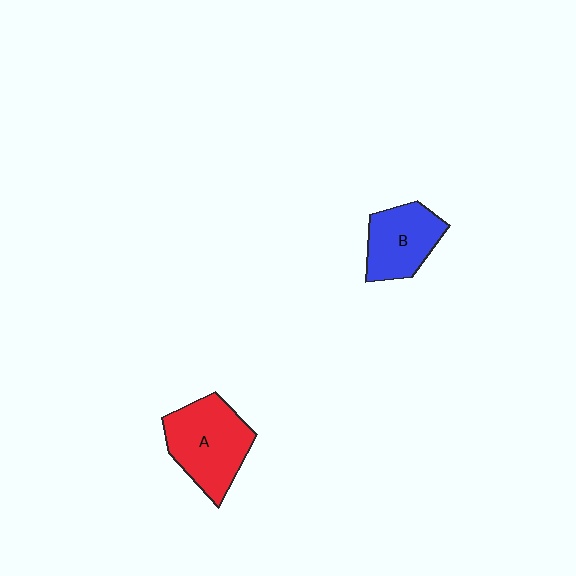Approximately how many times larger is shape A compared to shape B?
Approximately 1.3 times.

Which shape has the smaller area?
Shape B (blue).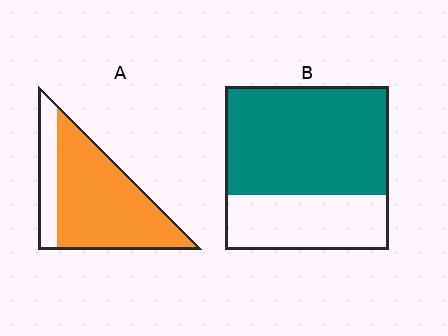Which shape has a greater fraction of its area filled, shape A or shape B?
Shape A.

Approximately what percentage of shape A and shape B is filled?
A is approximately 80% and B is approximately 65%.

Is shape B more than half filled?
Yes.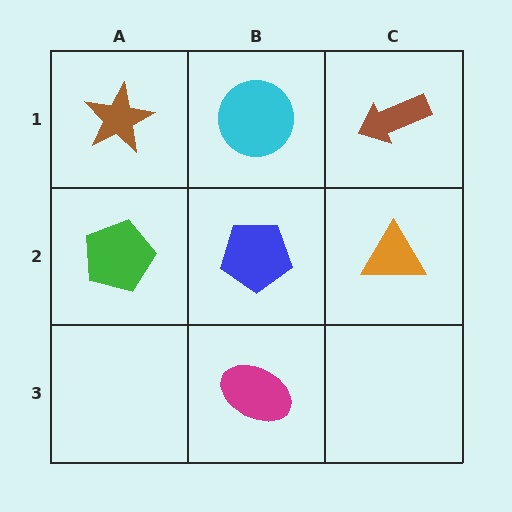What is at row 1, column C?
A brown arrow.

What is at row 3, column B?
A magenta ellipse.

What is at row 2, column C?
An orange triangle.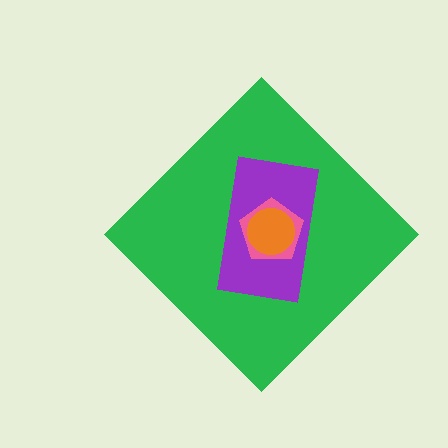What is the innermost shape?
The orange circle.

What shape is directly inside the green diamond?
The purple rectangle.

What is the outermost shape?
The green diamond.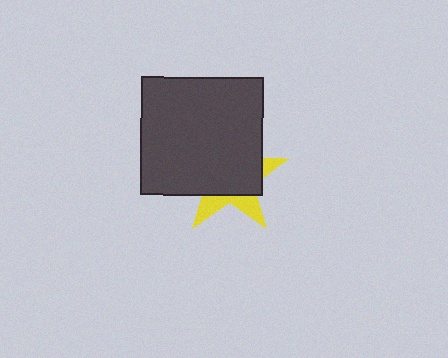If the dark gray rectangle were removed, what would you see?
You would see the complete yellow star.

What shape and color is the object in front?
The object in front is a dark gray rectangle.